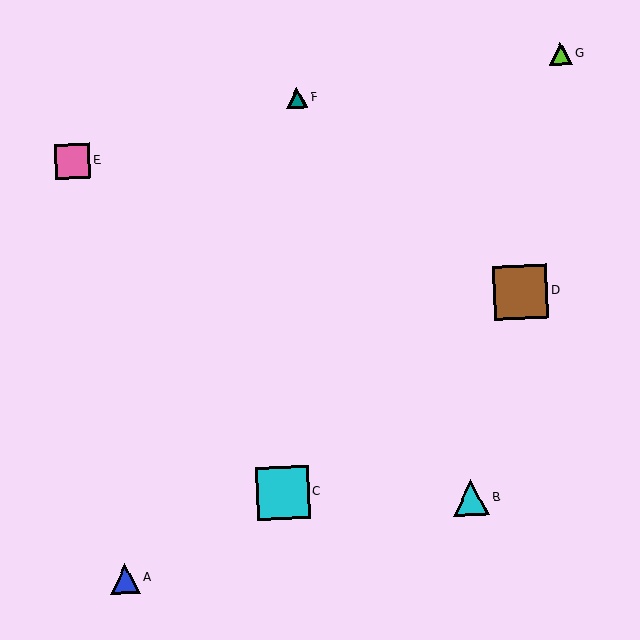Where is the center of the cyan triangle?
The center of the cyan triangle is at (471, 498).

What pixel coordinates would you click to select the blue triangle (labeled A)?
Click at (125, 578) to select the blue triangle A.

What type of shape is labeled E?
Shape E is a pink square.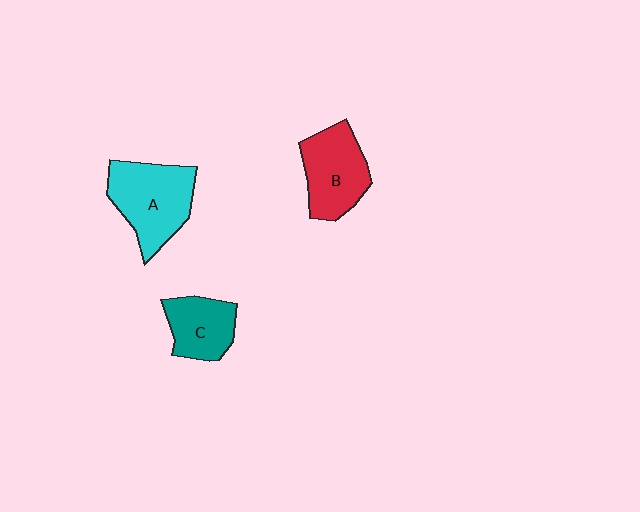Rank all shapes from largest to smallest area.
From largest to smallest: A (cyan), B (red), C (teal).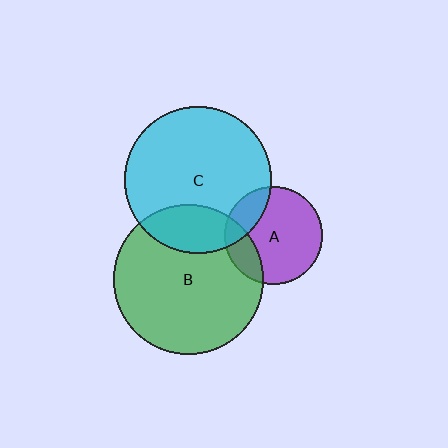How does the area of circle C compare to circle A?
Approximately 2.3 times.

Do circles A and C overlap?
Yes.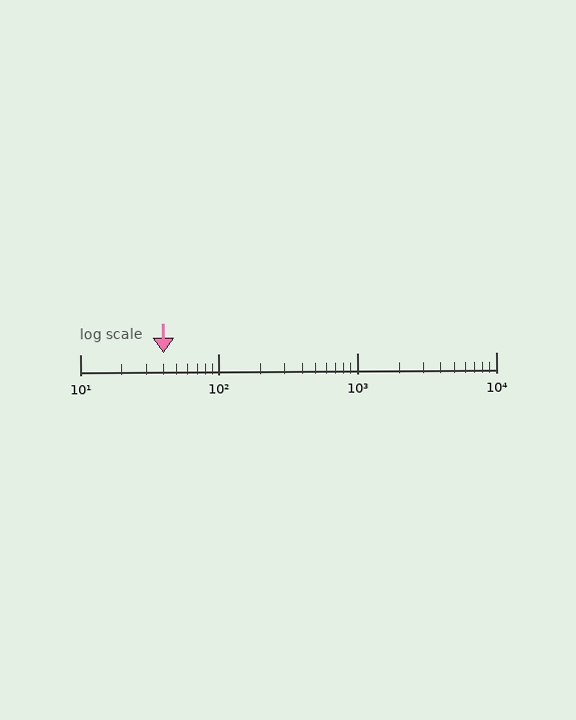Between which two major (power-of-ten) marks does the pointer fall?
The pointer is between 10 and 100.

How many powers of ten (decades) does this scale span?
The scale spans 3 decades, from 10 to 10000.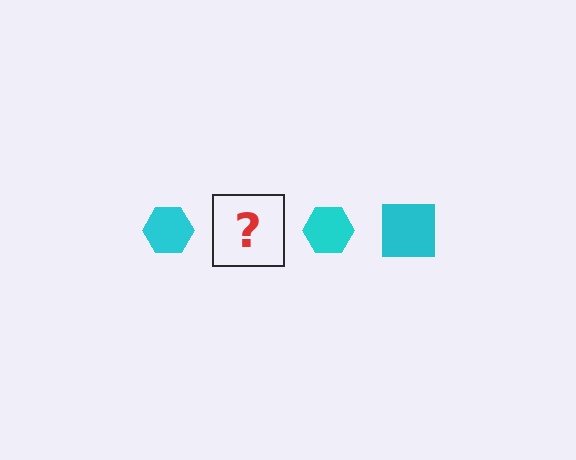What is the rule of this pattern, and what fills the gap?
The rule is that the pattern cycles through hexagon, square shapes in cyan. The gap should be filled with a cyan square.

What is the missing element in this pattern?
The missing element is a cyan square.